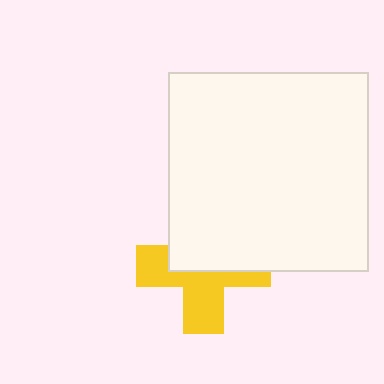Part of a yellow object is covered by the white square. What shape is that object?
It is a cross.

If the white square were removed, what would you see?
You would see the complete yellow cross.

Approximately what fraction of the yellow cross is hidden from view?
Roughly 49% of the yellow cross is hidden behind the white square.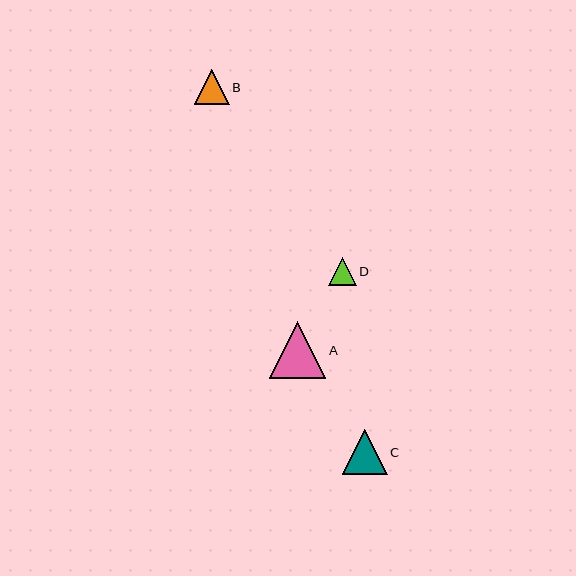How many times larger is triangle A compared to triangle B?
Triangle A is approximately 1.6 times the size of triangle B.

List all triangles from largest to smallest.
From largest to smallest: A, C, B, D.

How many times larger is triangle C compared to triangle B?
Triangle C is approximately 1.3 times the size of triangle B.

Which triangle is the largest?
Triangle A is the largest with a size of approximately 57 pixels.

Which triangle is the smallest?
Triangle D is the smallest with a size of approximately 27 pixels.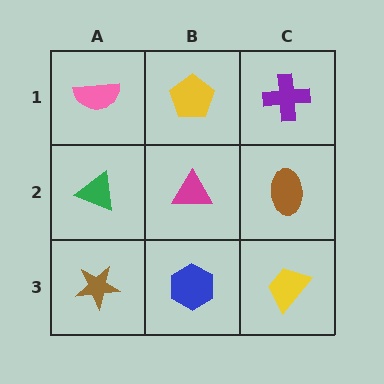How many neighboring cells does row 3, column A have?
2.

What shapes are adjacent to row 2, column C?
A purple cross (row 1, column C), a yellow trapezoid (row 3, column C), a magenta triangle (row 2, column B).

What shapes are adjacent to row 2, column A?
A pink semicircle (row 1, column A), a brown star (row 3, column A), a magenta triangle (row 2, column B).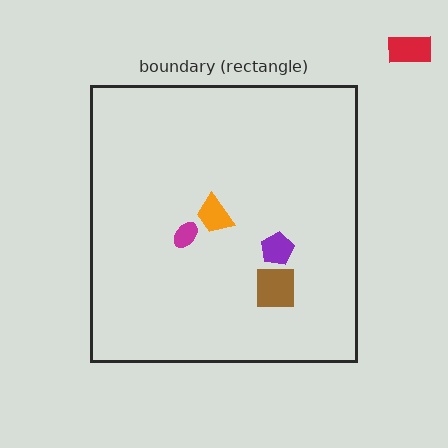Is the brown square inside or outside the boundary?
Inside.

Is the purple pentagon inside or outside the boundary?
Inside.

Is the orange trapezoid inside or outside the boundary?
Inside.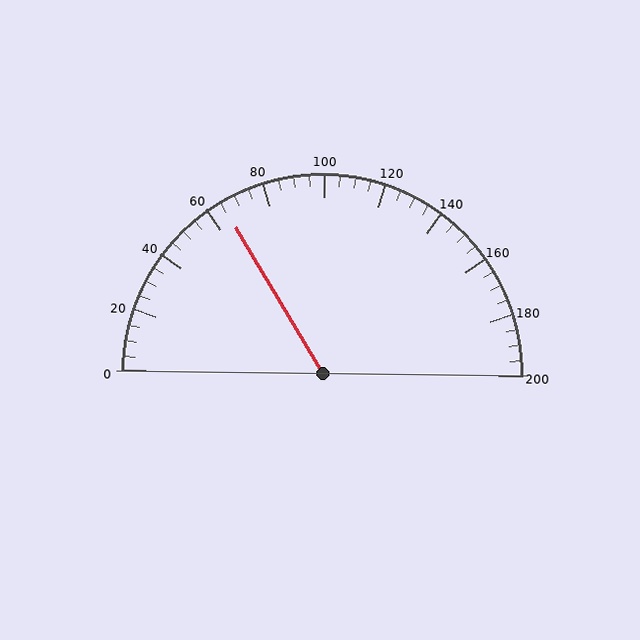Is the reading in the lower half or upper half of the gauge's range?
The reading is in the lower half of the range (0 to 200).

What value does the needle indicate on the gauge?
The needle indicates approximately 65.